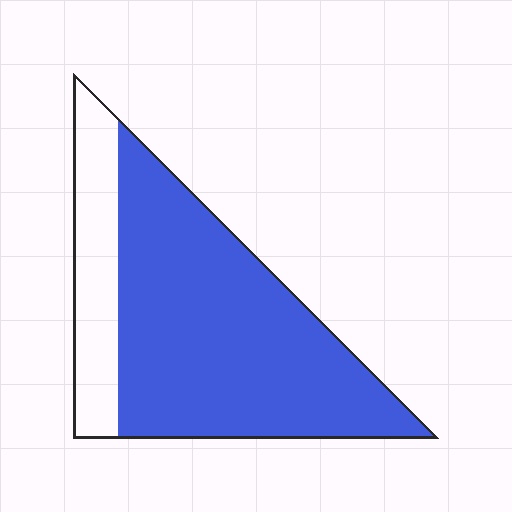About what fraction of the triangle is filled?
About three quarters (3/4).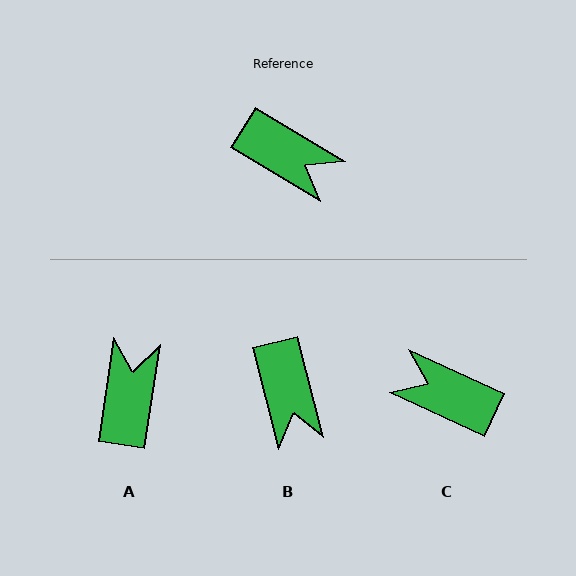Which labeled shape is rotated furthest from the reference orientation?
C, about 174 degrees away.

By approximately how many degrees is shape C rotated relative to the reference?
Approximately 174 degrees clockwise.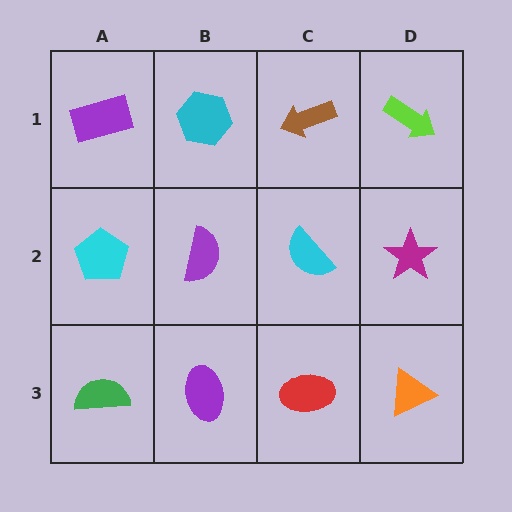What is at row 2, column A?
A cyan pentagon.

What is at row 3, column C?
A red ellipse.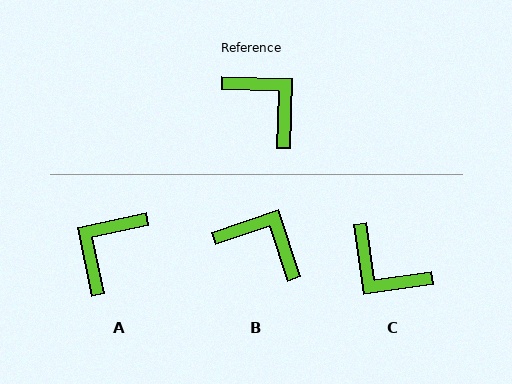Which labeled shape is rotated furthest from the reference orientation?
C, about 170 degrees away.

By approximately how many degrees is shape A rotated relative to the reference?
Approximately 103 degrees counter-clockwise.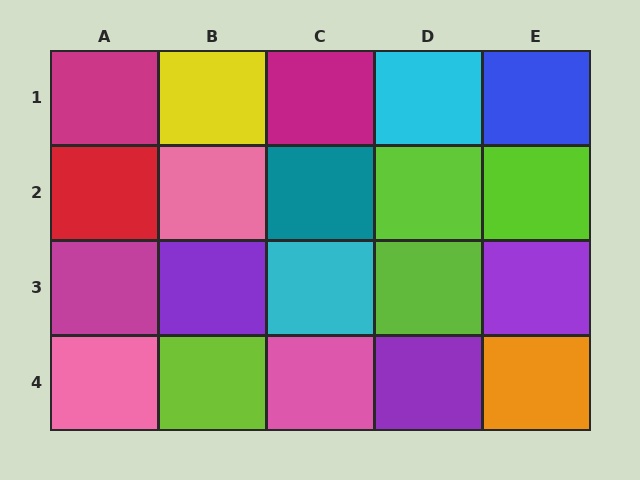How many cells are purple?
3 cells are purple.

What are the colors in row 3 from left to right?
Magenta, purple, cyan, lime, purple.